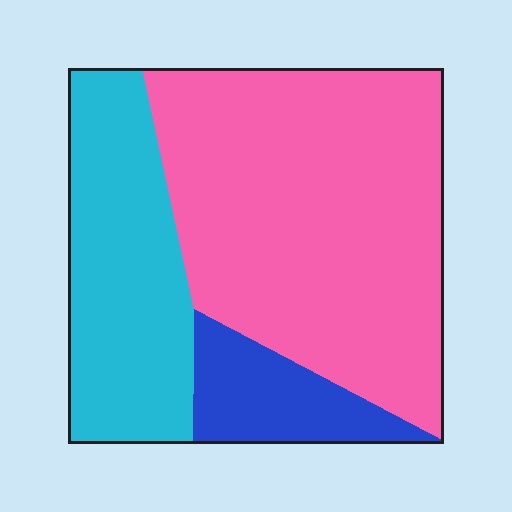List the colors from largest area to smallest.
From largest to smallest: pink, cyan, blue.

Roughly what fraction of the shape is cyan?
Cyan covers 29% of the shape.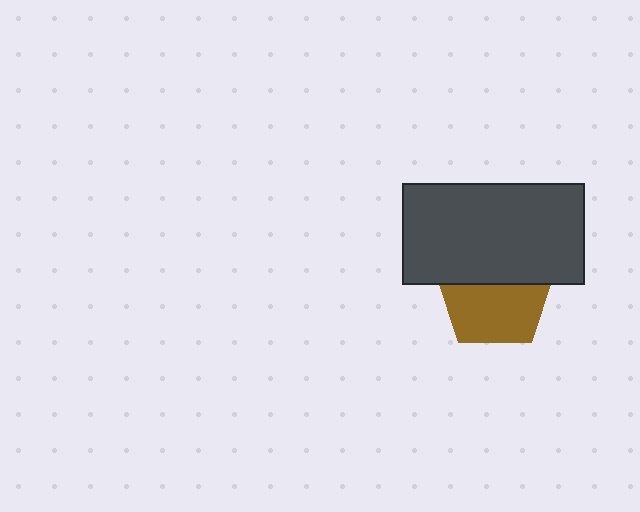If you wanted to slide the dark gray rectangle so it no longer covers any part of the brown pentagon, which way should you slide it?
Slide it up — that is the most direct way to separate the two shapes.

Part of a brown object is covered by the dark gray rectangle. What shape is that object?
It is a pentagon.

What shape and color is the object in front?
The object in front is a dark gray rectangle.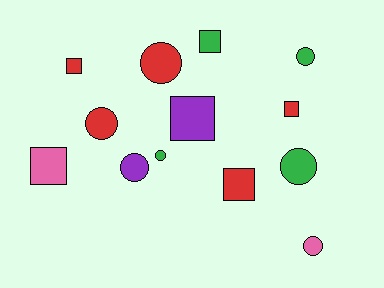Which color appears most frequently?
Red, with 5 objects.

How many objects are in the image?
There are 13 objects.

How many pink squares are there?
There is 1 pink square.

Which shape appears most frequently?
Circle, with 7 objects.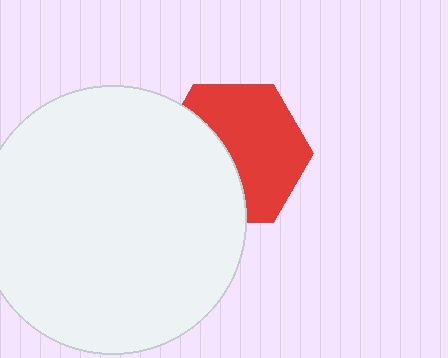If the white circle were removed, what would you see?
You would see the complete red hexagon.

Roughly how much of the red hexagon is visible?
About half of it is visible (roughly 59%).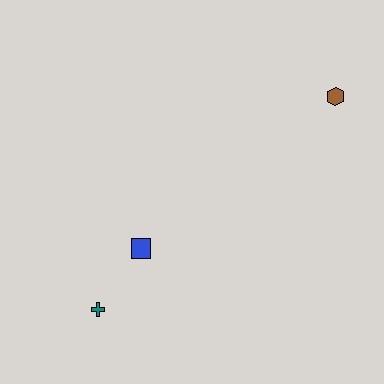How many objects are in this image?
There are 3 objects.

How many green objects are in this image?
There are no green objects.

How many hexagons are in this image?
There is 1 hexagon.